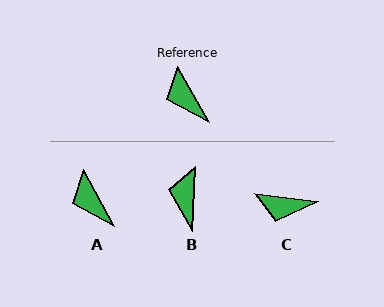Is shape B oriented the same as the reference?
No, it is off by about 31 degrees.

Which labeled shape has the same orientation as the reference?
A.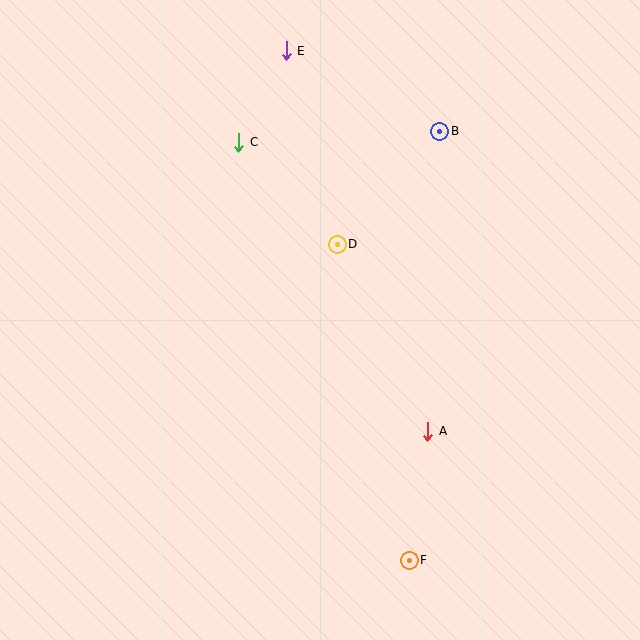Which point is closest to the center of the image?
Point D at (337, 244) is closest to the center.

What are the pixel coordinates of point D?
Point D is at (337, 244).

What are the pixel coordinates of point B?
Point B is at (440, 131).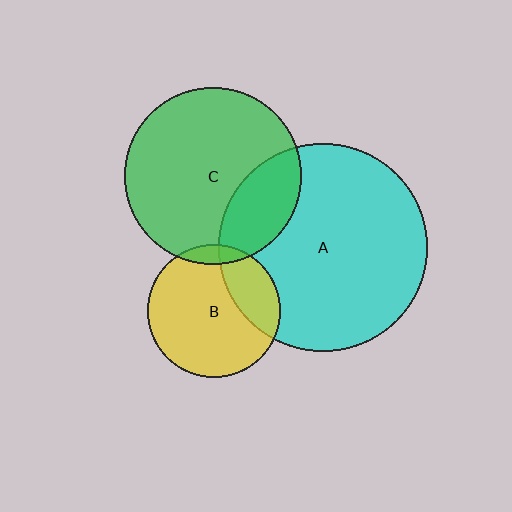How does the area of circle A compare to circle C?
Approximately 1.4 times.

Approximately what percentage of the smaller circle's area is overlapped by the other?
Approximately 5%.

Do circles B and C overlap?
Yes.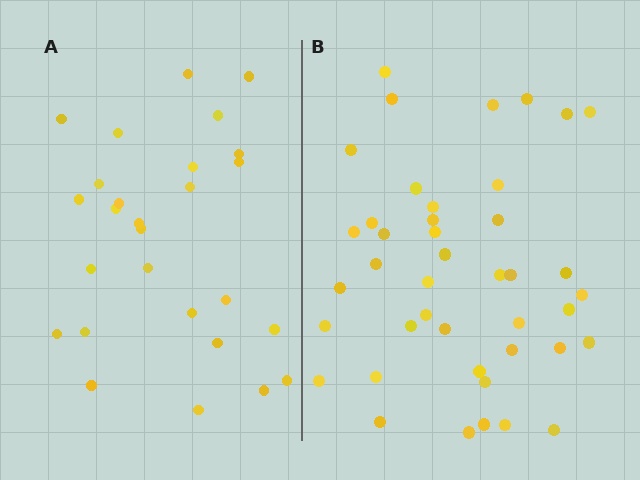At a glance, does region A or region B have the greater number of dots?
Region B (the right region) has more dots.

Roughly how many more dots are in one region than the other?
Region B has approximately 15 more dots than region A.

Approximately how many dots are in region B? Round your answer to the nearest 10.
About 40 dots. (The exact count is 42, which rounds to 40.)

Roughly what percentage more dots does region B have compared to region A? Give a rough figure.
About 55% more.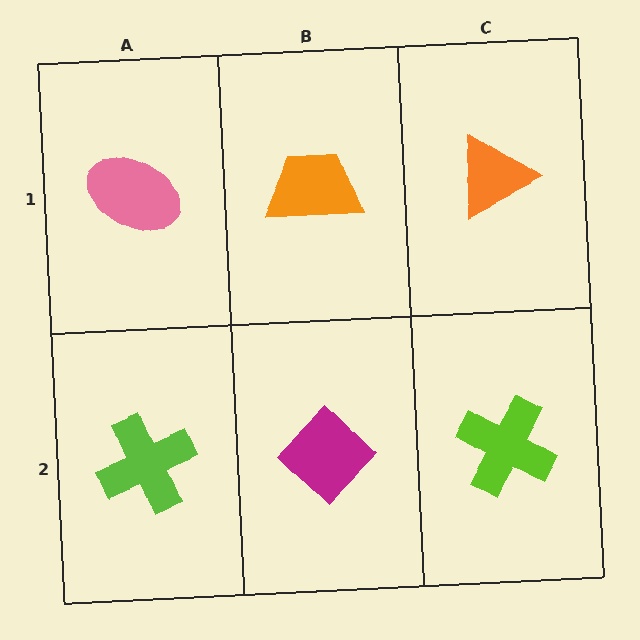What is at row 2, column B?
A magenta diamond.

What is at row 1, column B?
An orange trapezoid.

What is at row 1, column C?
An orange triangle.